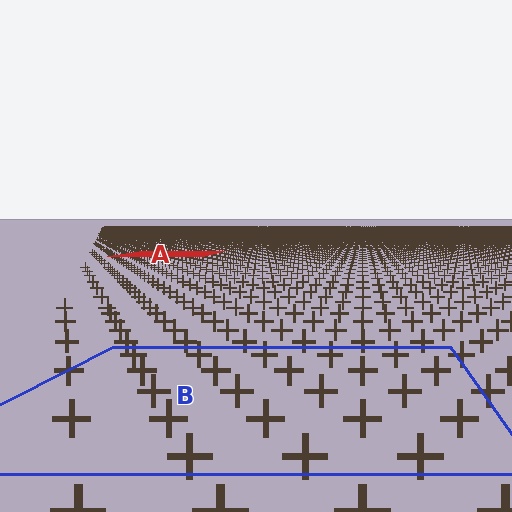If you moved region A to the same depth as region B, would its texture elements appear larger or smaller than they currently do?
They would appear larger. At a closer depth, the same texture elements are projected at a bigger on-screen size.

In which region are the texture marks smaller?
The texture marks are smaller in region A, because it is farther away.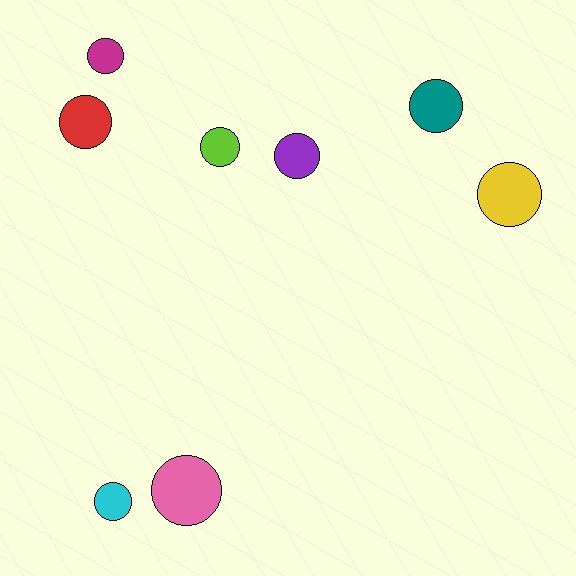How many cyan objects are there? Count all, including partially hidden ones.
There is 1 cyan object.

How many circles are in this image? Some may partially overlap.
There are 8 circles.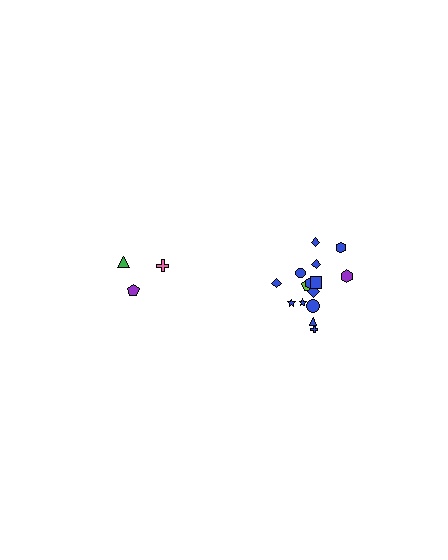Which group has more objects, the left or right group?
The right group.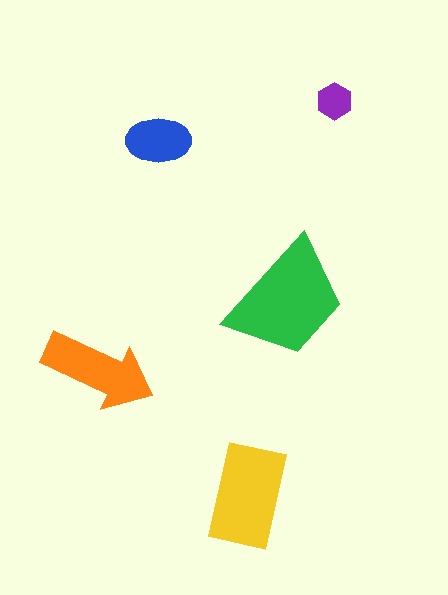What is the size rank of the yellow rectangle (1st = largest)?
2nd.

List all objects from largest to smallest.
The green trapezoid, the yellow rectangle, the orange arrow, the blue ellipse, the purple hexagon.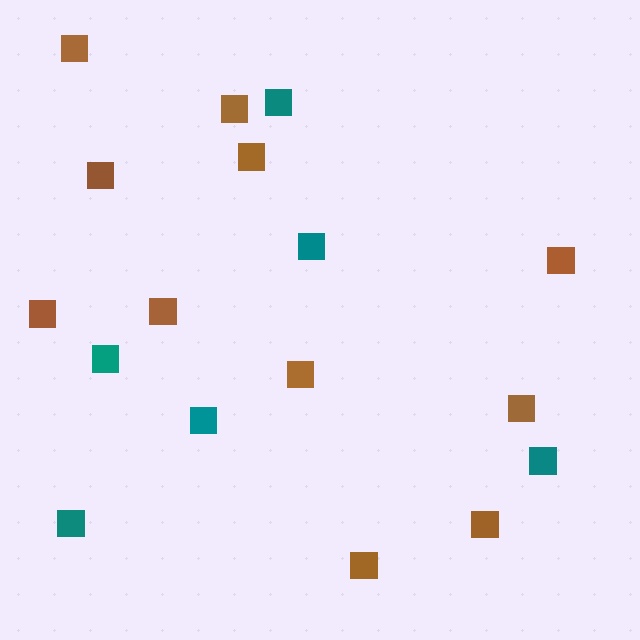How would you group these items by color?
There are 2 groups: one group of teal squares (6) and one group of brown squares (11).